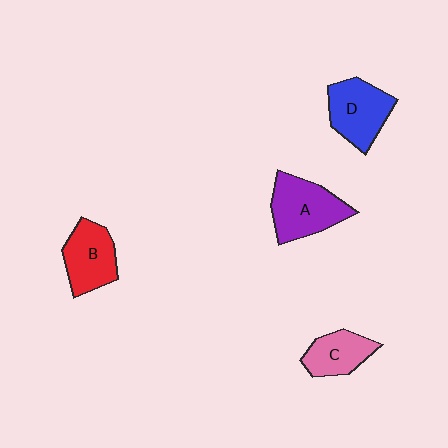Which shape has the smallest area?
Shape C (pink).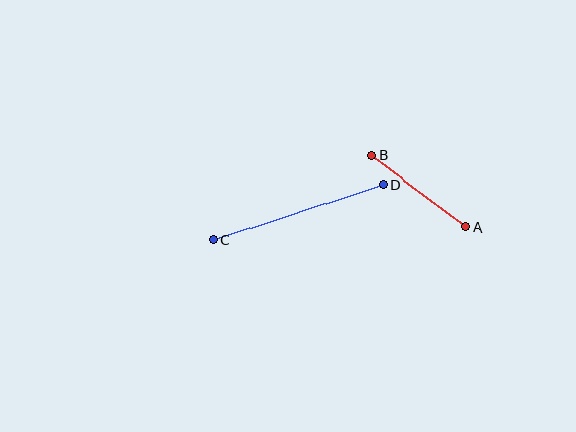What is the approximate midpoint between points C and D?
The midpoint is at approximately (298, 213) pixels.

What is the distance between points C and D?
The distance is approximately 179 pixels.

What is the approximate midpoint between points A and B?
The midpoint is at approximately (419, 191) pixels.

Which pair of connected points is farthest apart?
Points C and D are farthest apart.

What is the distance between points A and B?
The distance is approximately 119 pixels.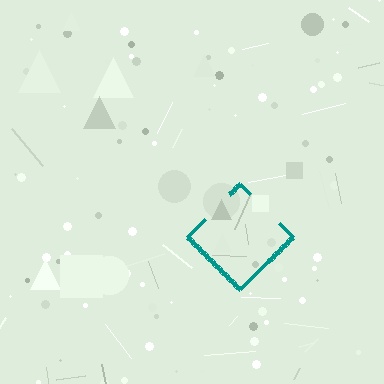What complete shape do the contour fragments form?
The contour fragments form a diamond.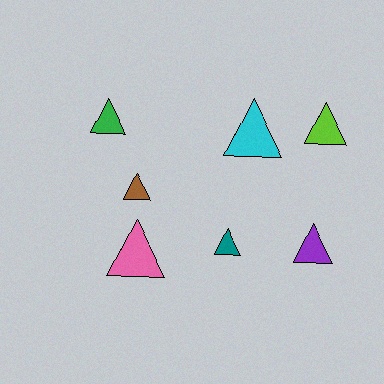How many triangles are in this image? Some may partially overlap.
There are 7 triangles.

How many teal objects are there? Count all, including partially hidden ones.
There is 1 teal object.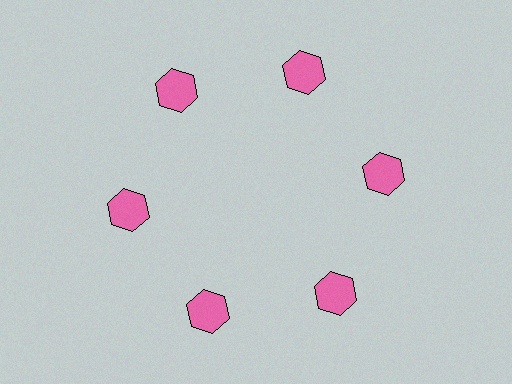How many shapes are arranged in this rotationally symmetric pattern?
There are 6 shapes, arranged in 6 groups of 1.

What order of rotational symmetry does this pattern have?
This pattern has 6-fold rotational symmetry.